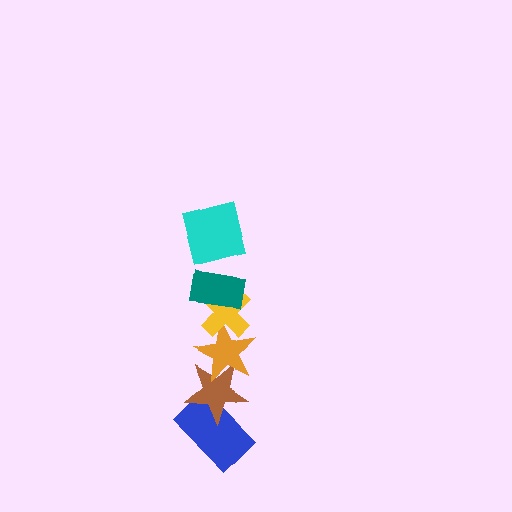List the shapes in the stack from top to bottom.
From top to bottom: the cyan square, the teal rectangle, the yellow cross, the orange star, the brown star, the blue rectangle.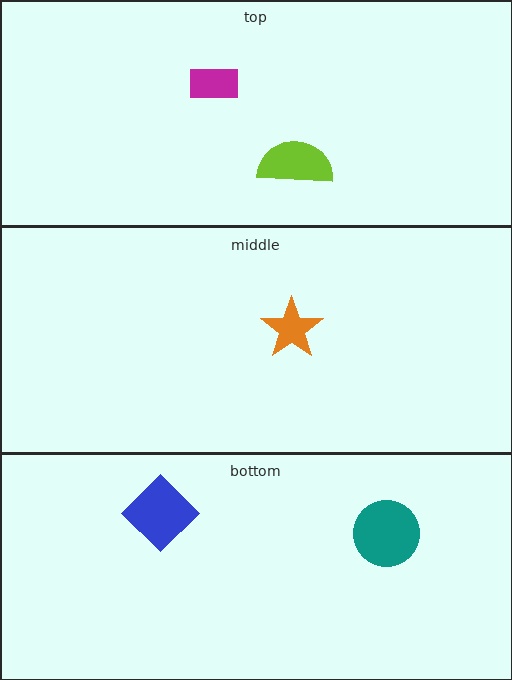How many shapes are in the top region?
2.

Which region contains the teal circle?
The bottom region.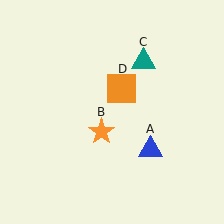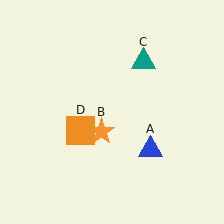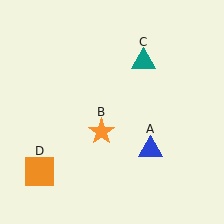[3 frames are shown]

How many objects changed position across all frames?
1 object changed position: orange square (object D).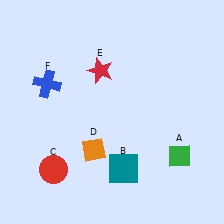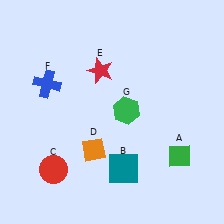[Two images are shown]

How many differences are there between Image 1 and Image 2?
There is 1 difference between the two images.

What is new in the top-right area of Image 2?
A green hexagon (G) was added in the top-right area of Image 2.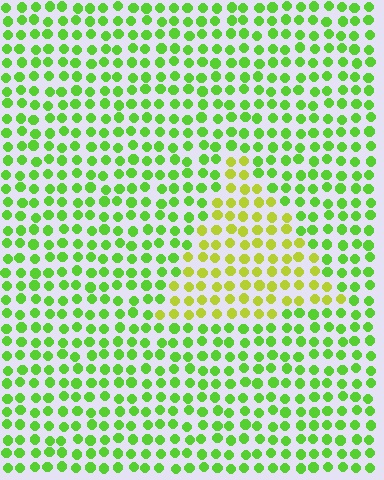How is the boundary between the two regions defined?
The boundary is defined purely by a slight shift in hue (about 35 degrees). Spacing, size, and orientation are identical on both sides.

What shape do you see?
I see a triangle.